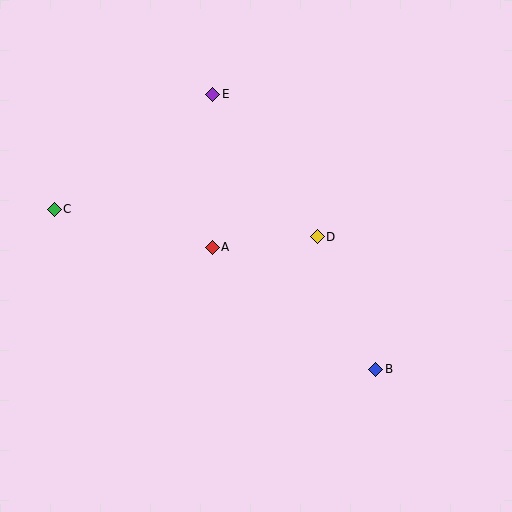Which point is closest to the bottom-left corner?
Point C is closest to the bottom-left corner.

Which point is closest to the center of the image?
Point A at (212, 247) is closest to the center.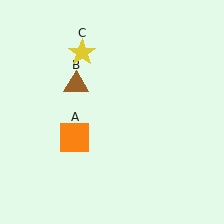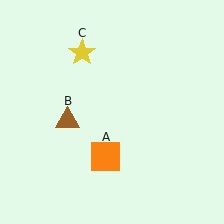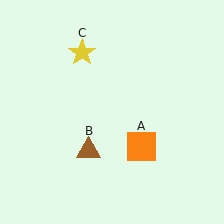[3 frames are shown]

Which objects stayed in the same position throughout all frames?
Yellow star (object C) remained stationary.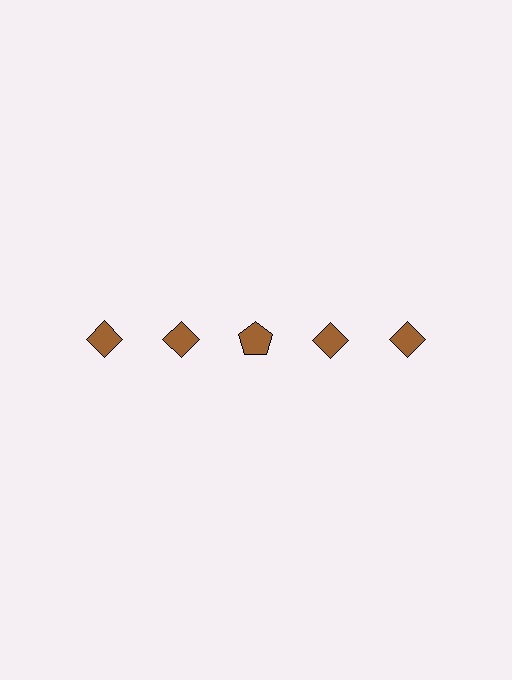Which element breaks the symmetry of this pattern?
The brown pentagon in the top row, center column breaks the symmetry. All other shapes are brown diamonds.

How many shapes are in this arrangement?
There are 5 shapes arranged in a grid pattern.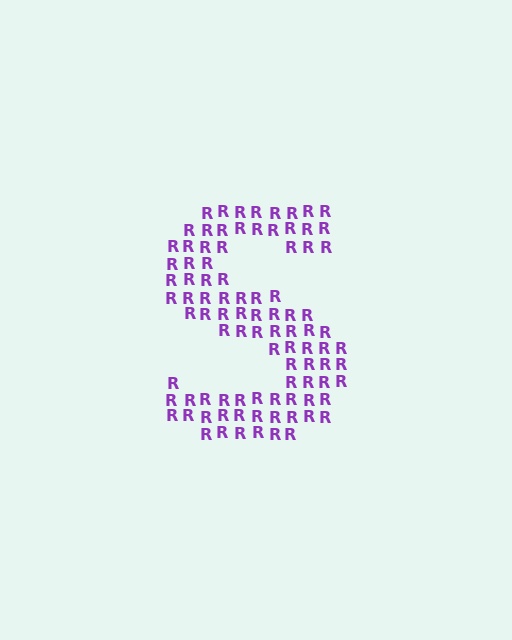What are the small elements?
The small elements are letter R's.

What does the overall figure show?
The overall figure shows the letter S.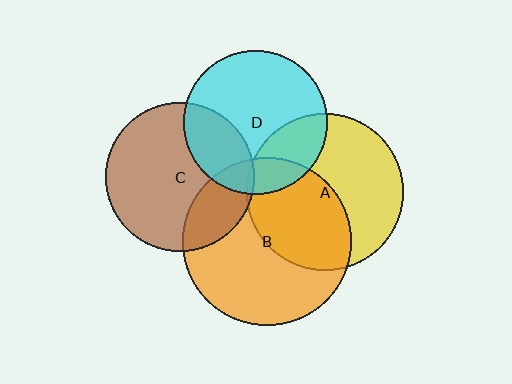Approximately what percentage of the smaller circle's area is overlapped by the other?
Approximately 15%.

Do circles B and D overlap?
Yes.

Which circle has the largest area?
Circle B (orange).